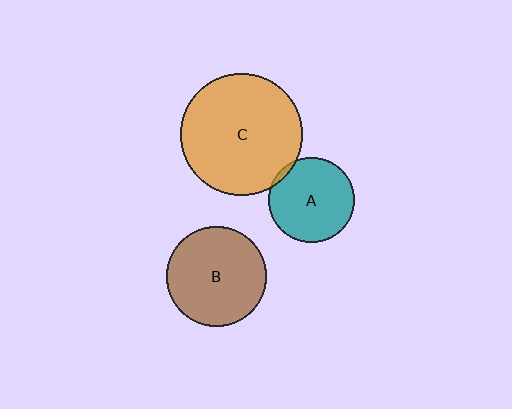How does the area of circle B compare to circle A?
Approximately 1.4 times.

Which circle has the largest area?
Circle C (orange).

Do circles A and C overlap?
Yes.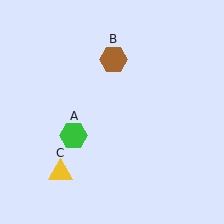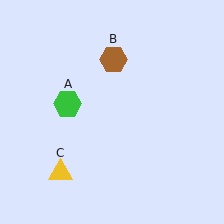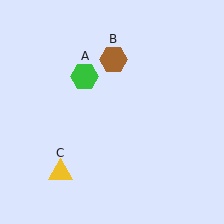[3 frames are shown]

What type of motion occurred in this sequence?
The green hexagon (object A) rotated clockwise around the center of the scene.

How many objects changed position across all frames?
1 object changed position: green hexagon (object A).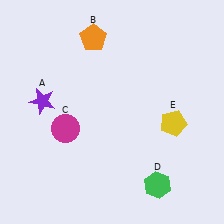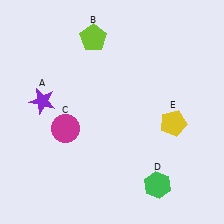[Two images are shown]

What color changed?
The pentagon (B) changed from orange in Image 1 to lime in Image 2.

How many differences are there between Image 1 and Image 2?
There is 1 difference between the two images.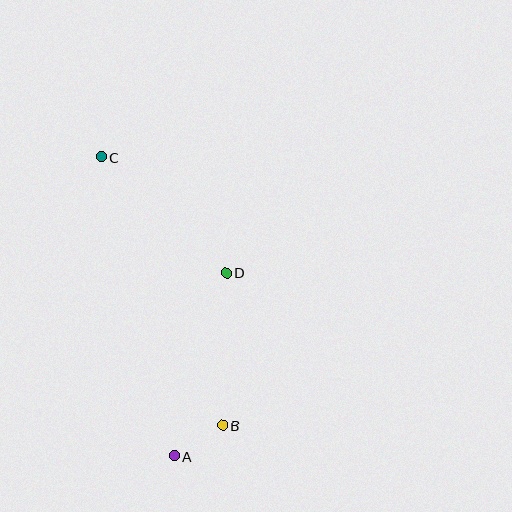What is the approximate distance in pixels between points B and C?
The distance between B and C is approximately 295 pixels.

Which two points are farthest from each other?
Points A and C are farthest from each other.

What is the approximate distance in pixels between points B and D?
The distance between B and D is approximately 153 pixels.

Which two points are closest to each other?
Points A and B are closest to each other.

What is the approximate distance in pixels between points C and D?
The distance between C and D is approximately 171 pixels.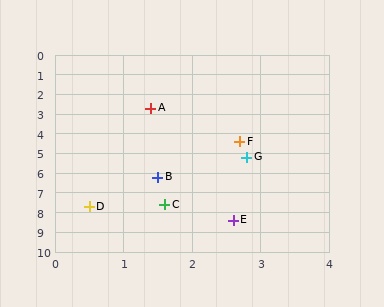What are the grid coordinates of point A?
Point A is at approximately (1.4, 2.7).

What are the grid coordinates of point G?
Point G is at approximately (2.8, 5.2).